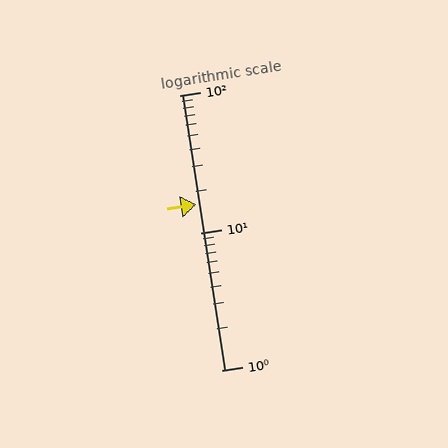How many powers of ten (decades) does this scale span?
The scale spans 2 decades, from 1 to 100.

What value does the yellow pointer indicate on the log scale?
The pointer indicates approximately 16.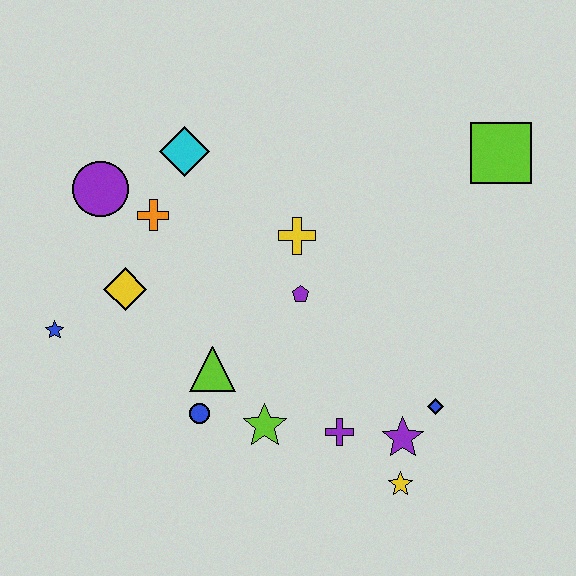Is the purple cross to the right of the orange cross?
Yes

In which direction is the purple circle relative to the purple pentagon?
The purple circle is to the left of the purple pentagon.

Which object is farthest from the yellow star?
The purple circle is farthest from the yellow star.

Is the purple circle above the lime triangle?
Yes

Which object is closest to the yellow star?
The purple star is closest to the yellow star.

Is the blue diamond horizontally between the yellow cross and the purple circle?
No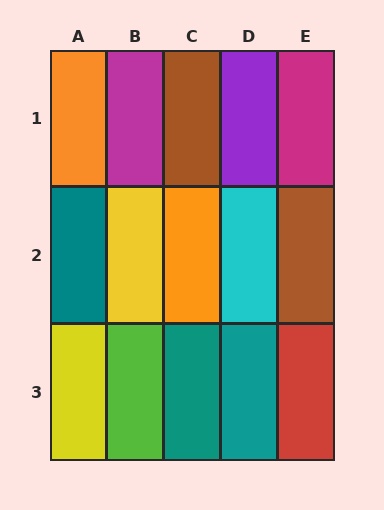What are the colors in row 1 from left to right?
Orange, magenta, brown, purple, magenta.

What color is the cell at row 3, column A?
Yellow.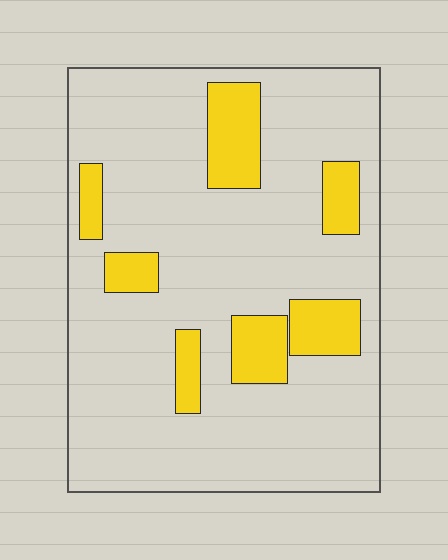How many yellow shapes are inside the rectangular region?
7.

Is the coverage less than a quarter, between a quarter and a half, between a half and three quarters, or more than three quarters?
Less than a quarter.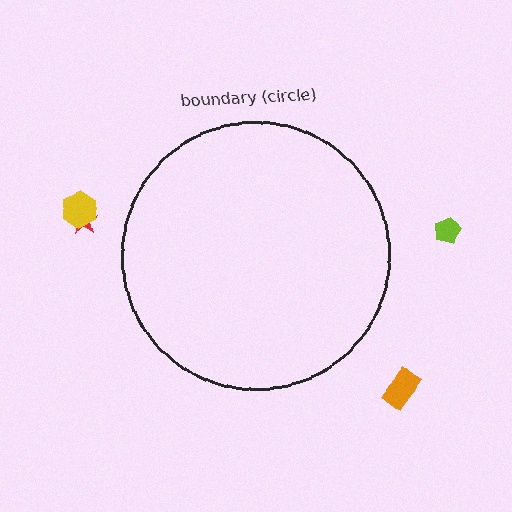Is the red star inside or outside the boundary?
Outside.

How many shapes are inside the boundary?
0 inside, 4 outside.